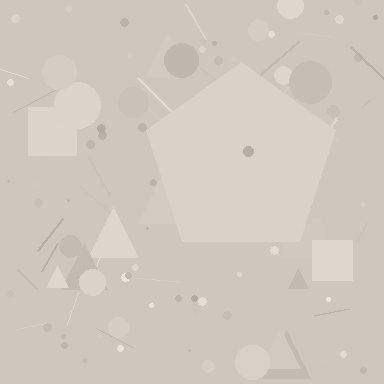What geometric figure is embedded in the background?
A pentagon is embedded in the background.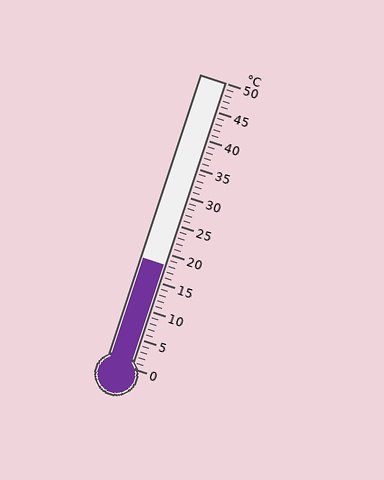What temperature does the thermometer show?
The thermometer shows approximately 18°C.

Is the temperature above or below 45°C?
The temperature is below 45°C.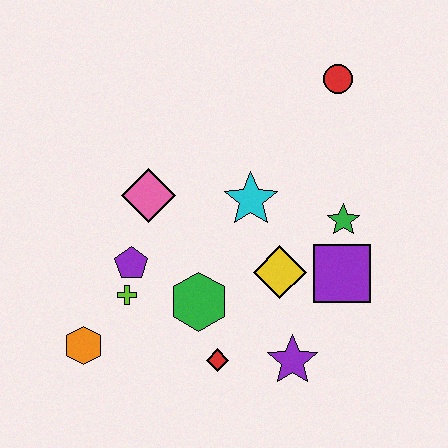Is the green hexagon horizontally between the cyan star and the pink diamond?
Yes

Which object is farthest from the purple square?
The orange hexagon is farthest from the purple square.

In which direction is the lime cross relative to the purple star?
The lime cross is to the left of the purple star.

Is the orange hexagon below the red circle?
Yes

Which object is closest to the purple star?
The red diamond is closest to the purple star.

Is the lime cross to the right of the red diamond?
No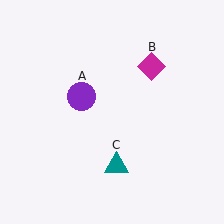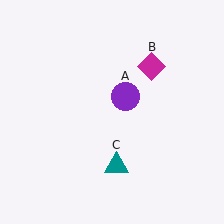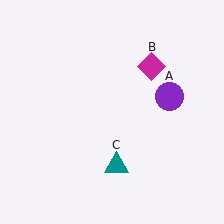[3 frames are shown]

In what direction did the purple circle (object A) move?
The purple circle (object A) moved right.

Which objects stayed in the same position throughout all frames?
Magenta diamond (object B) and teal triangle (object C) remained stationary.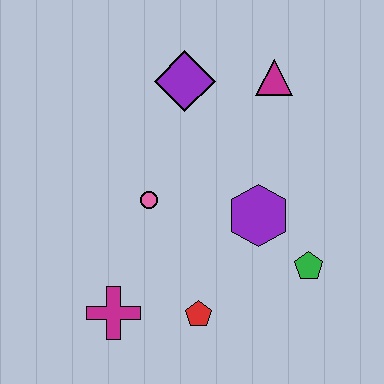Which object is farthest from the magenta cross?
The magenta triangle is farthest from the magenta cross.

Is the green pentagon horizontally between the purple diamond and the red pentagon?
No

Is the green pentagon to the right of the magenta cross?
Yes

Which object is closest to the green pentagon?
The purple hexagon is closest to the green pentagon.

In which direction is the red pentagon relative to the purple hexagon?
The red pentagon is below the purple hexagon.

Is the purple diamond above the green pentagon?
Yes